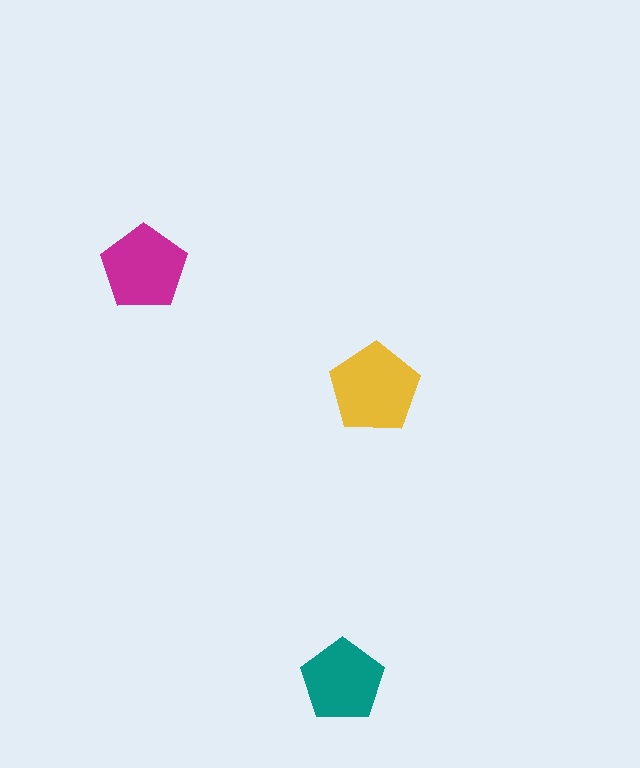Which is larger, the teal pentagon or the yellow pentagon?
The yellow one.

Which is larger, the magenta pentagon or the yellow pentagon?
The yellow one.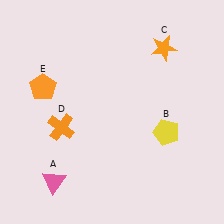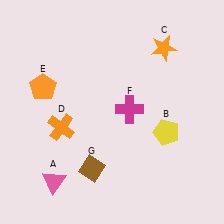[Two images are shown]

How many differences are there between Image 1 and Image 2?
There are 2 differences between the two images.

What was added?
A magenta cross (F), a brown diamond (G) were added in Image 2.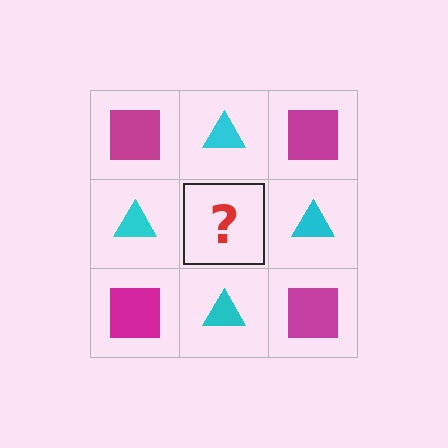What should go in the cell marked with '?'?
The missing cell should contain a magenta square.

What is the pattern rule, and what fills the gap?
The rule is that it alternates magenta square and cyan triangle in a checkerboard pattern. The gap should be filled with a magenta square.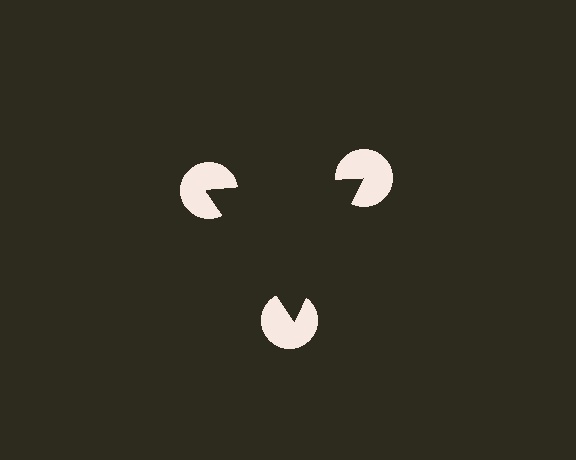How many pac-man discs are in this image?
There are 3 — one at each vertex of the illusory triangle.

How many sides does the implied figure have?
3 sides.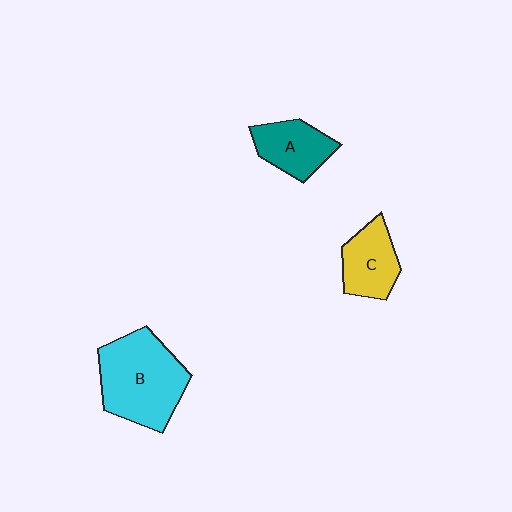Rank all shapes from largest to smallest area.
From largest to smallest: B (cyan), C (yellow), A (teal).